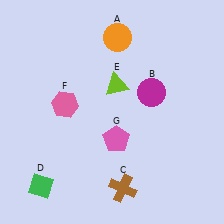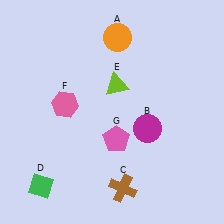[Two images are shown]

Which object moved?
The magenta circle (B) moved down.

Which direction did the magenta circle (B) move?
The magenta circle (B) moved down.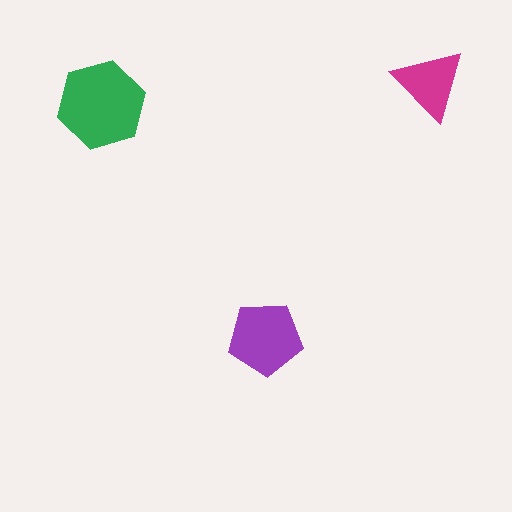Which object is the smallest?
The magenta triangle.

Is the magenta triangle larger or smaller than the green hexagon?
Smaller.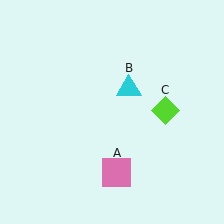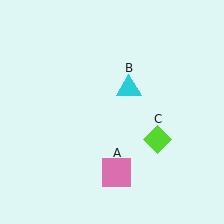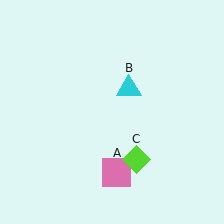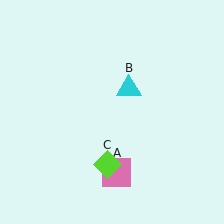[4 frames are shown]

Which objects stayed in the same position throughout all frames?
Pink square (object A) and cyan triangle (object B) remained stationary.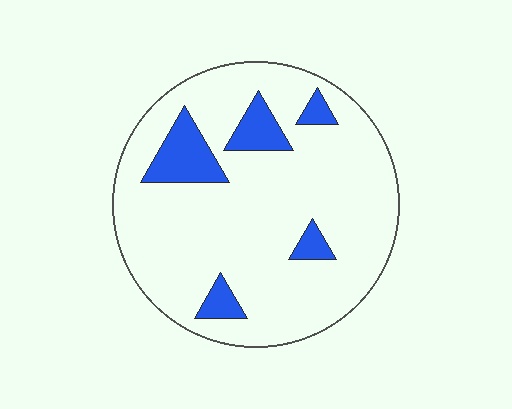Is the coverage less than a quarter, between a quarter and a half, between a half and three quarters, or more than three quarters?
Less than a quarter.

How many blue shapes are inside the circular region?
5.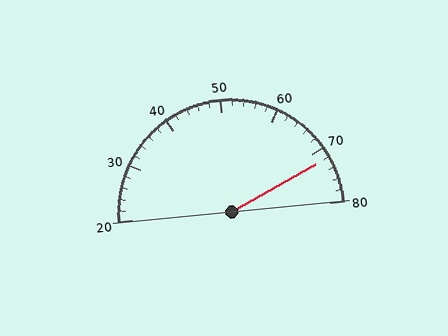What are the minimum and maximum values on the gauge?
The gauge ranges from 20 to 80.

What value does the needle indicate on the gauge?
The needle indicates approximately 72.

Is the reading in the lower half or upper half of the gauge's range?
The reading is in the upper half of the range (20 to 80).